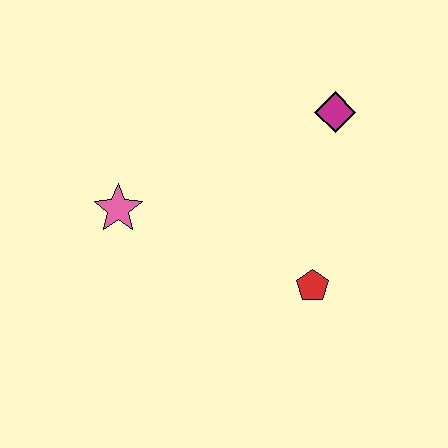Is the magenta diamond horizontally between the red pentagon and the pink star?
No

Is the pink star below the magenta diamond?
Yes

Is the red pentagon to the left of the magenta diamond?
Yes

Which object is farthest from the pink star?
The magenta diamond is farthest from the pink star.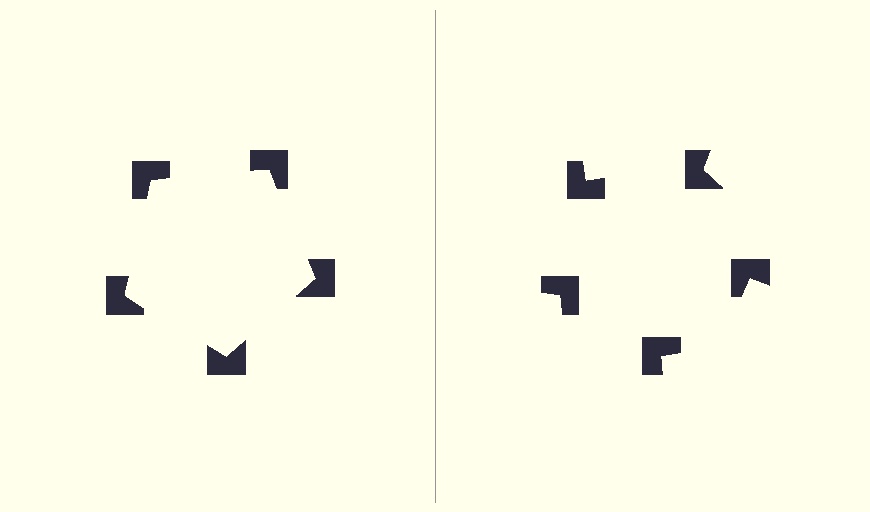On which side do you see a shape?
An illusory pentagon appears on the left side. On the right side the wedge cuts are rotated, so no coherent shape forms.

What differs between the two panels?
The notched squares are positioned identically on both sides; only the wedge orientations differ. On the left they align to a pentagon; on the right they are misaligned.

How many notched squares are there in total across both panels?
10 — 5 on each side.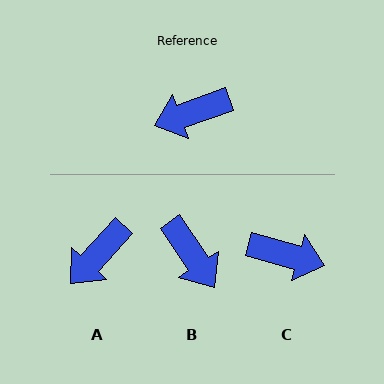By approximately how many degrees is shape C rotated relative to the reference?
Approximately 144 degrees counter-clockwise.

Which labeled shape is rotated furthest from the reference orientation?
C, about 144 degrees away.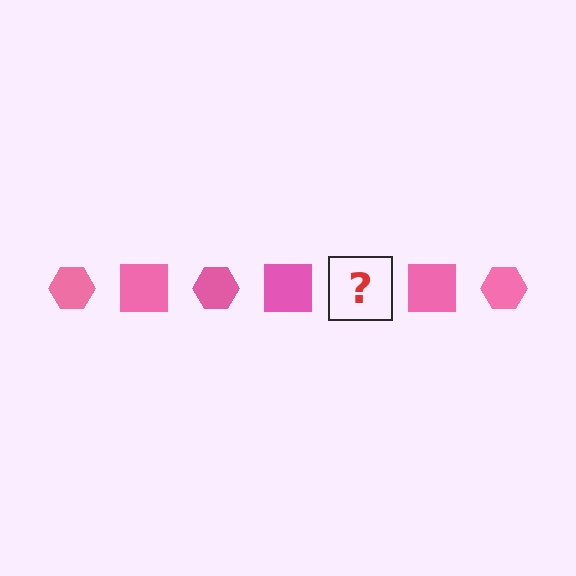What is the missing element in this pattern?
The missing element is a pink hexagon.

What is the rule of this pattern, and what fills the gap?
The rule is that the pattern cycles through hexagon, square shapes in pink. The gap should be filled with a pink hexagon.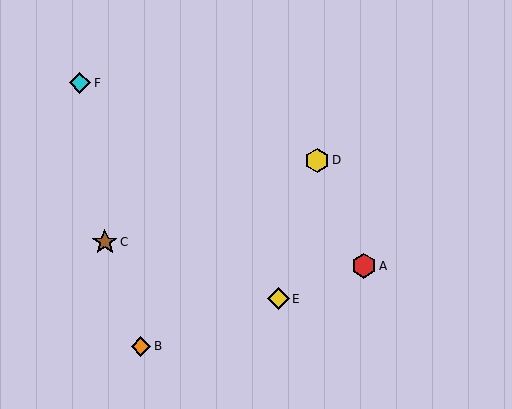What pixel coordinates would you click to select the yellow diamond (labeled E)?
Click at (278, 299) to select the yellow diamond E.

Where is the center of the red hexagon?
The center of the red hexagon is at (364, 266).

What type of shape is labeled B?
Shape B is an orange diamond.